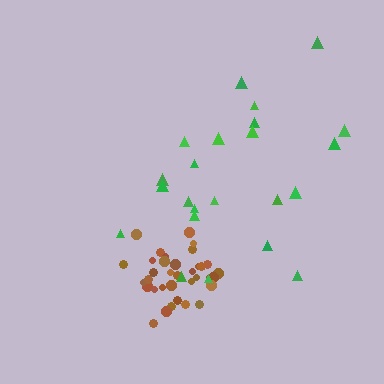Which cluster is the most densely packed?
Brown.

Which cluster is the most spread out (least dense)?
Green.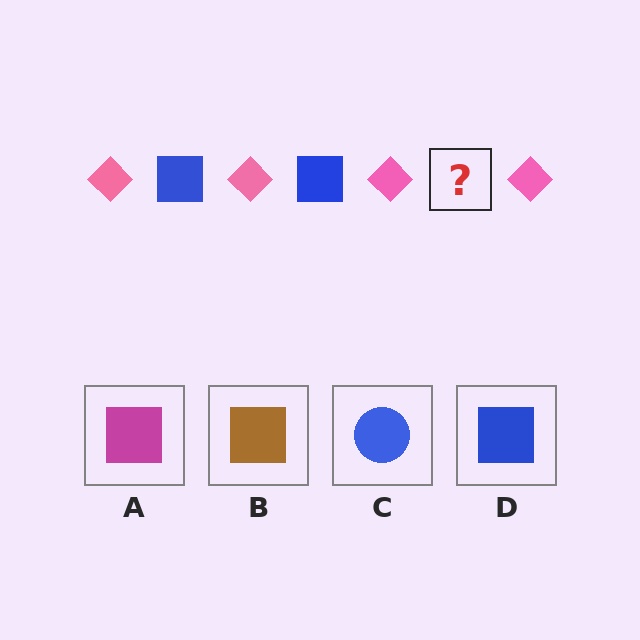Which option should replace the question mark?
Option D.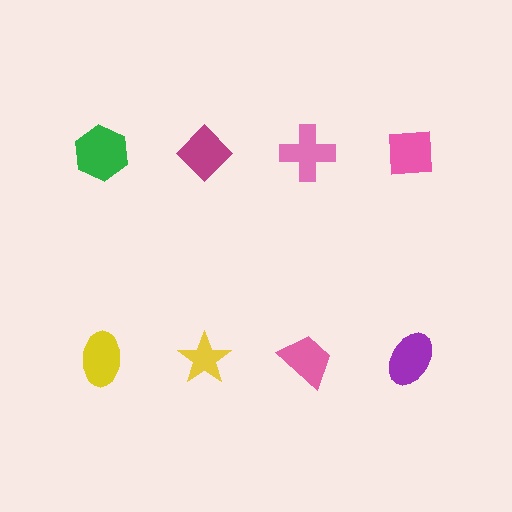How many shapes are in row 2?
4 shapes.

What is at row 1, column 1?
A green hexagon.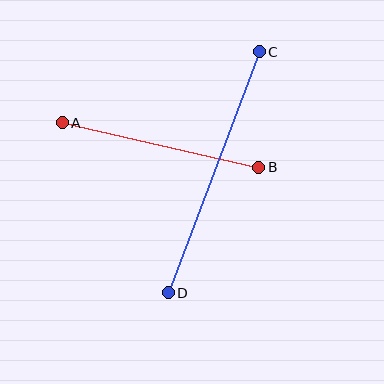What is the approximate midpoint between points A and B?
The midpoint is at approximately (160, 145) pixels.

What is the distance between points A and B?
The distance is approximately 201 pixels.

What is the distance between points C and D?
The distance is approximately 258 pixels.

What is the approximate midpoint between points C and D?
The midpoint is at approximately (214, 172) pixels.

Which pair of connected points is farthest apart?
Points C and D are farthest apart.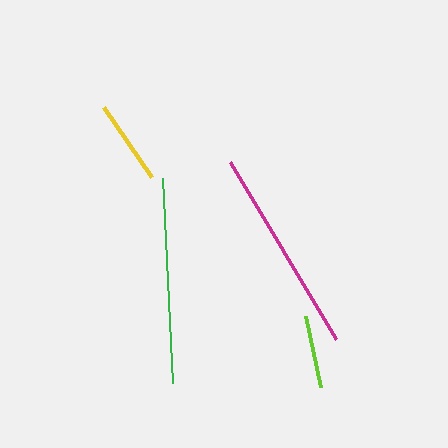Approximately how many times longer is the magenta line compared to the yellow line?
The magenta line is approximately 2.4 times the length of the yellow line.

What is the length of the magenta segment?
The magenta segment is approximately 207 pixels long.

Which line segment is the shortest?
The lime line is the shortest at approximately 72 pixels.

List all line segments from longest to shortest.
From longest to shortest: magenta, green, yellow, lime.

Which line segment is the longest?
The magenta line is the longest at approximately 207 pixels.